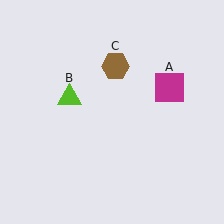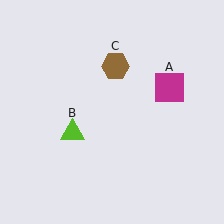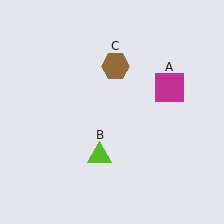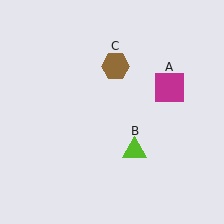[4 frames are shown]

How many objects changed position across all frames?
1 object changed position: lime triangle (object B).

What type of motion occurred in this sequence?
The lime triangle (object B) rotated counterclockwise around the center of the scene.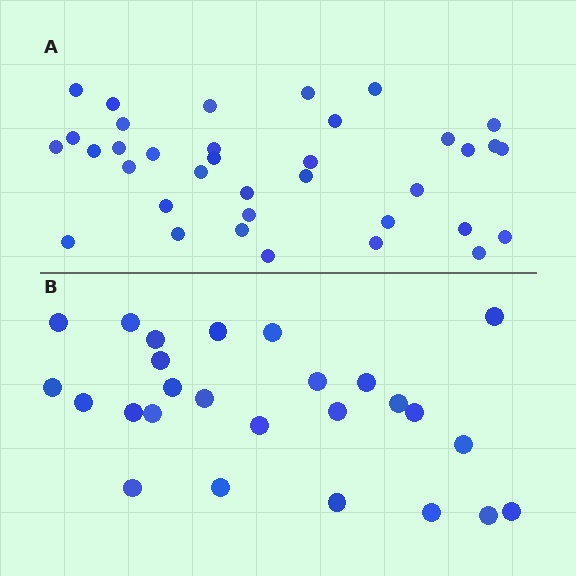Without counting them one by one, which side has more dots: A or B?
Region A (the top region) has more dots.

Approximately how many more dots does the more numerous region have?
Region A has roughly 10 or so more dots than region B.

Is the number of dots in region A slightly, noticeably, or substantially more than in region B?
Region A has noticeably more, but not dramatically so. The ratio is roughly 1.4 to 1.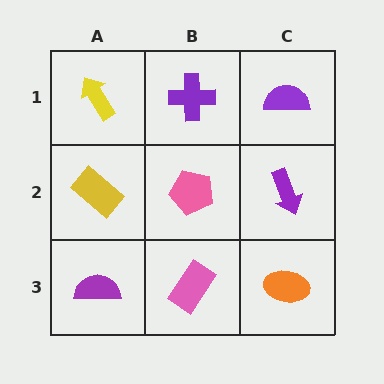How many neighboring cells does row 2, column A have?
3.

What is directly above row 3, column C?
A purple arrow.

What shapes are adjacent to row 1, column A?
A yellow rectangle (row 2, column A), a purple cross (row 1, column B).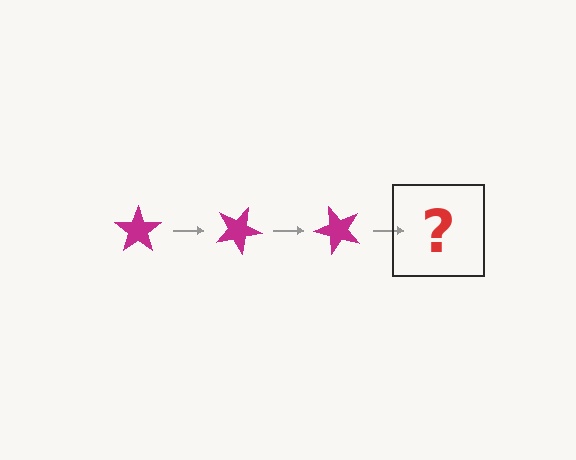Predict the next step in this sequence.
The next step is a magenta star rotated 75 degrees.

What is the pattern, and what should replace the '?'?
The pattern is that the star rotates 25 degrees each step. The '?' should be a magenta star rotated 75 degrees.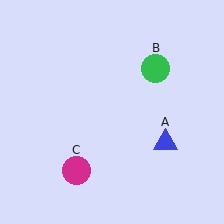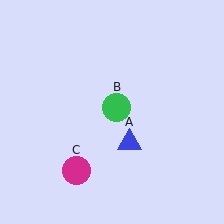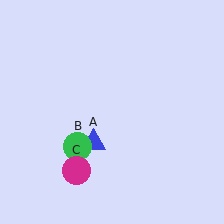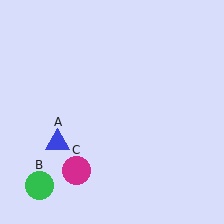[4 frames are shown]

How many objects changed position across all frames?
2 objects changed position: blue triangle (object A), green circle (object B).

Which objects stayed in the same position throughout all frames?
Magenta circle (object C) remained stationary.